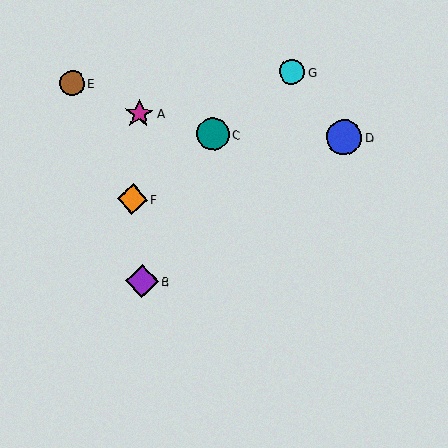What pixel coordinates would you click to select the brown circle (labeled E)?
Click at (72, 83) to select the brown circle E.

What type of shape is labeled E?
Shape E is a brown circle.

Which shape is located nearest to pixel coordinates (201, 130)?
The teal circle (labeled C) at (213, 134) is nearest to that location.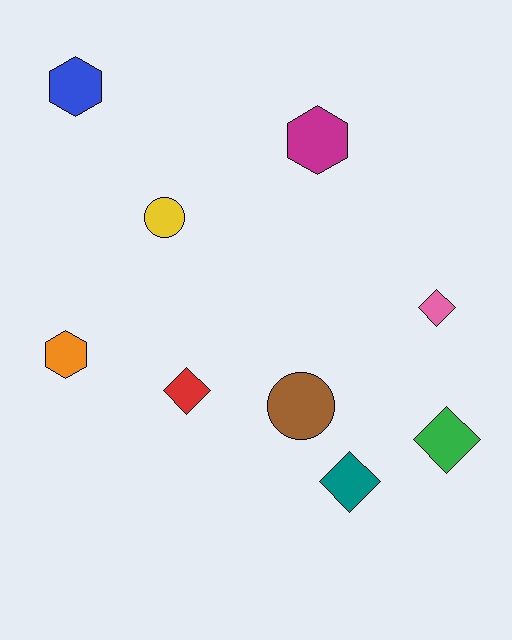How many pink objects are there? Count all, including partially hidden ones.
There is 1 pink object.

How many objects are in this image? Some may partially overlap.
There are 9 objects.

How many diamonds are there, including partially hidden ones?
There are 4 diamonds.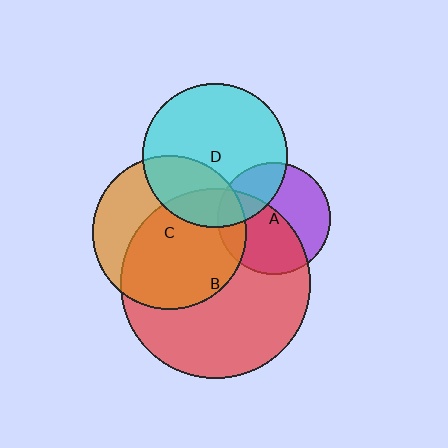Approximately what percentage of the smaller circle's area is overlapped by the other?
Approximately 30%.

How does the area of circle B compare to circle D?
Approximately 1.7 times.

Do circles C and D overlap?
Yes.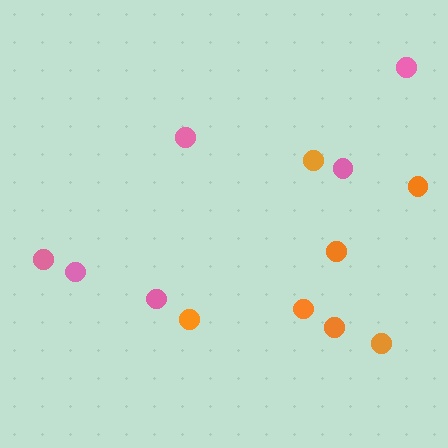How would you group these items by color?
There are 2 groups: one group of pink circles (6) and one group of orange circles (7).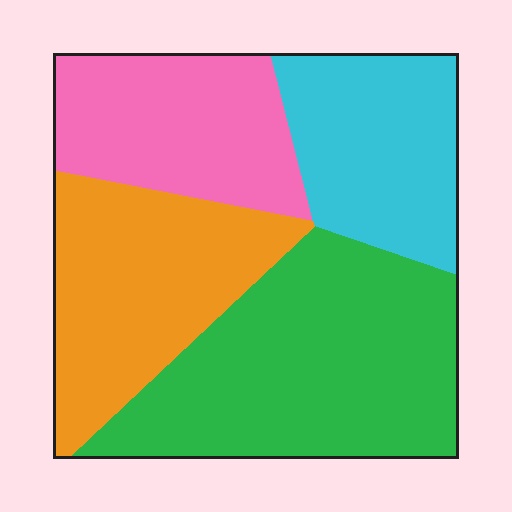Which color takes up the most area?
Green, at roughly 35%.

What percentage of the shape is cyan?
Cyan covers around 20% of the shape.